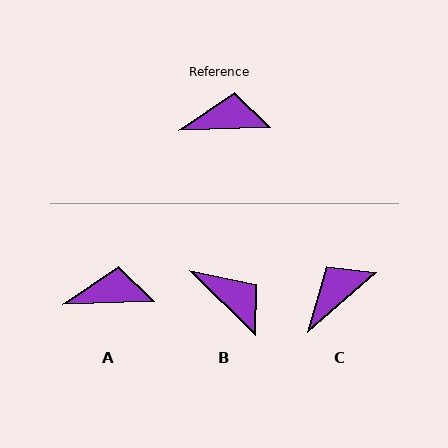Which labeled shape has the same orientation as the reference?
A.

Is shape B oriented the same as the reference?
No, it is off by about 47 degrees.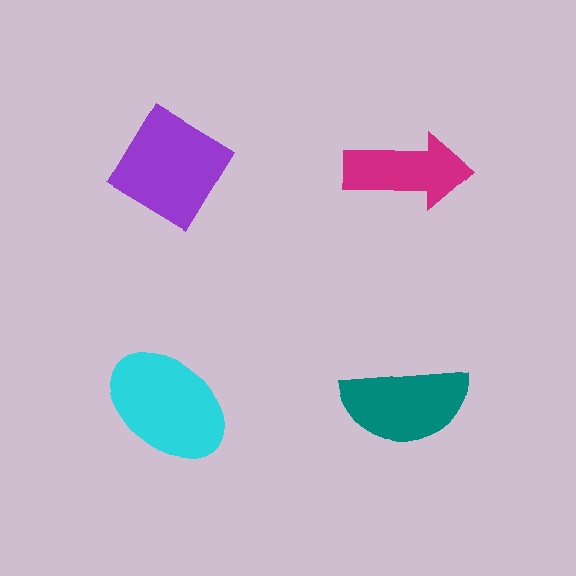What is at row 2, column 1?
A cyan ellipse.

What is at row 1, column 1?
A purple diamond.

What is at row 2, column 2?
A teal semicircle.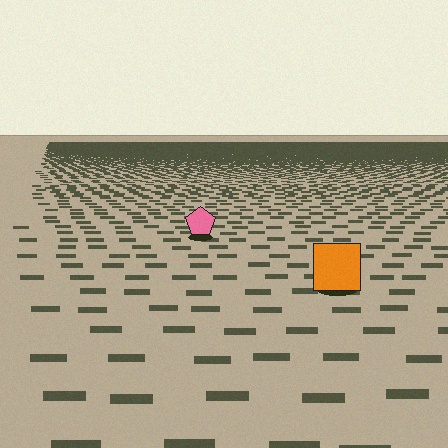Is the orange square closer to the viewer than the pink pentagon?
Yes. The orange square is closer — you can tell from the texture gradient: the ground texture is coarser near it.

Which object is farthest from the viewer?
The pink pentagon is farthest from the viewer. It appears smaller and the ground texture around it is denser.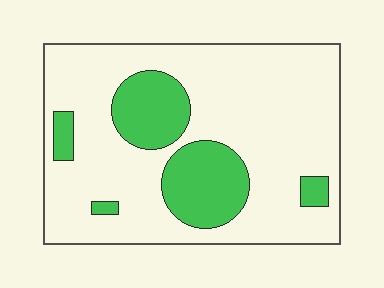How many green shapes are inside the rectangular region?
5.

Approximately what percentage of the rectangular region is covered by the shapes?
Approximately 25%.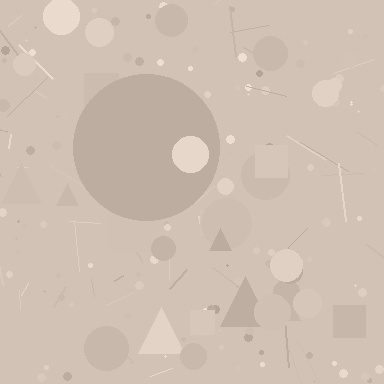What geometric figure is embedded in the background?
A circle is embedded in the background.